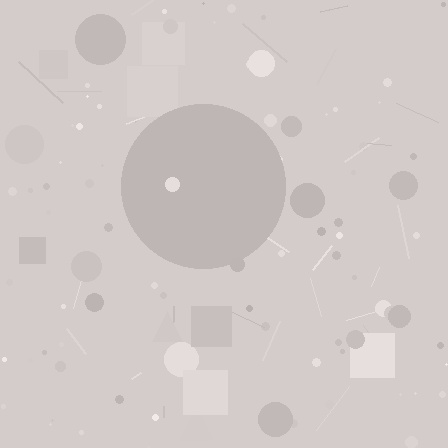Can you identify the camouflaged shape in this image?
The camouflaged shape is a circle.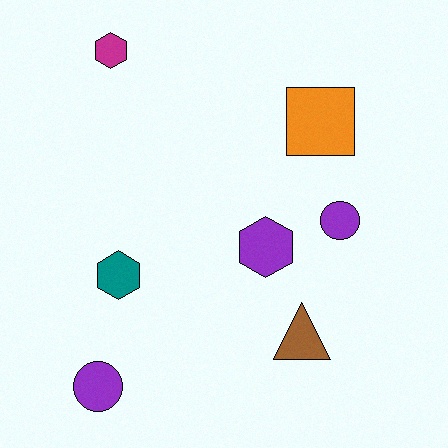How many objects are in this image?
There are 7 objects.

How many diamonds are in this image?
There are no diamonds.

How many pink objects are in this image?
There are no pink objects.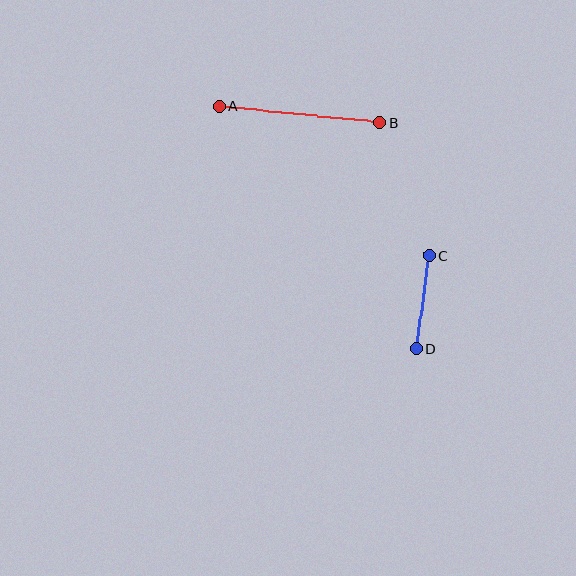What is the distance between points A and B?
The distance is approximately 161 pixels.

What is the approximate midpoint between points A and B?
The midpoint is at approximately (300, 114) pixels.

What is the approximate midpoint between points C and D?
The midpoint is at approximately (422, 302) pixels.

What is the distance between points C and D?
The distance is approximately 94 pixels.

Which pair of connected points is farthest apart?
Points A and B are farthest apart.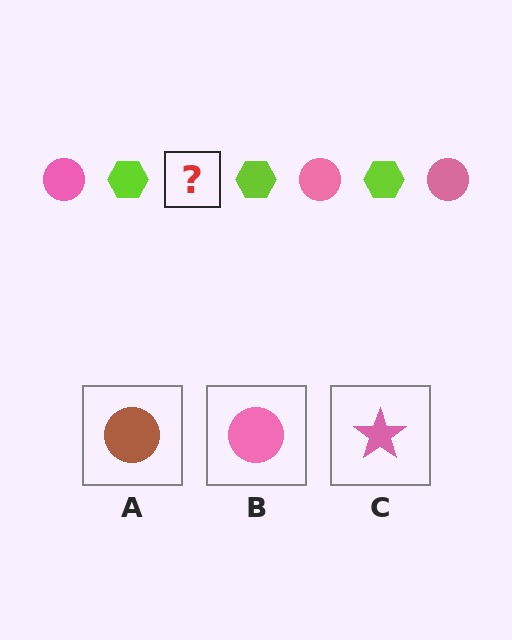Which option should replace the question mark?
Option B.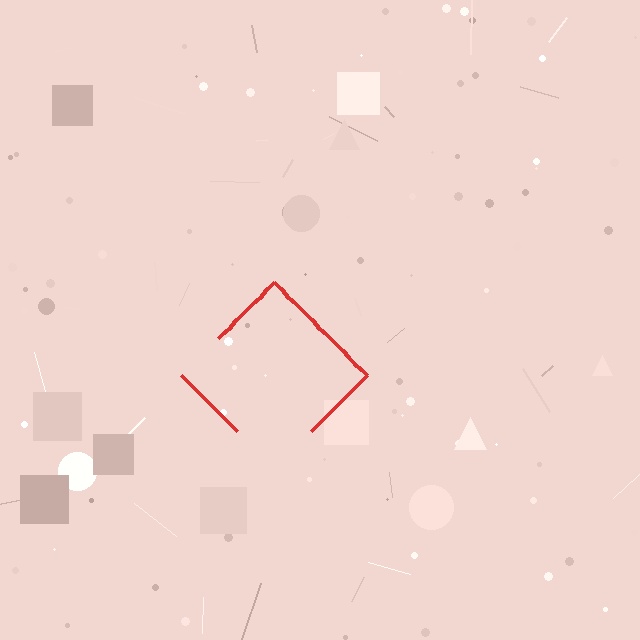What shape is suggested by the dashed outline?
The dashed outline suggests a diamond.